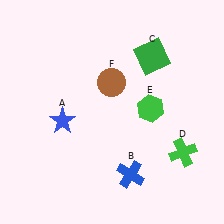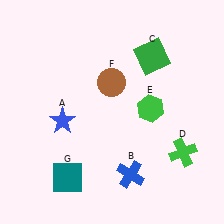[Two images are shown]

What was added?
A teal square (G) was added in Image 2.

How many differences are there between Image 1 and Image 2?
There is 1 difference between the two images.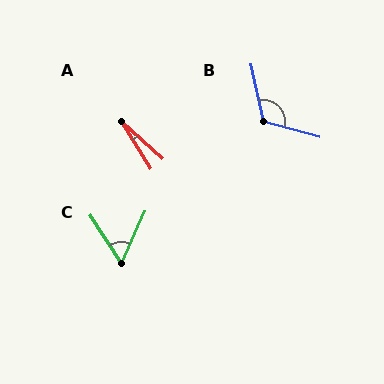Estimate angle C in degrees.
Approximately 56 degrees.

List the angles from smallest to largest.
A (17°), C (56°), B (118°).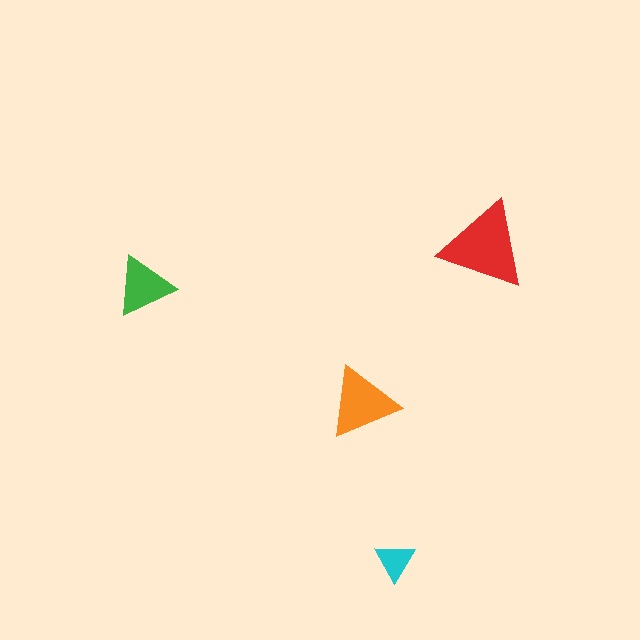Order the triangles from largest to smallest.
the red one, the orange one, the green one, the cyan one.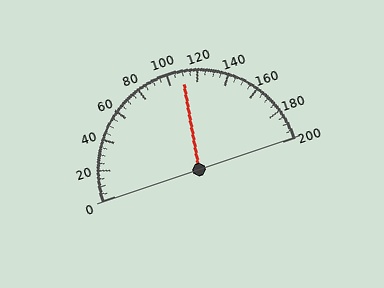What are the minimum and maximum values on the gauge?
The gauge ranges from 0 to 200.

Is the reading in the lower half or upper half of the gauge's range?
The reading is in the upper half of the range (0 to 200).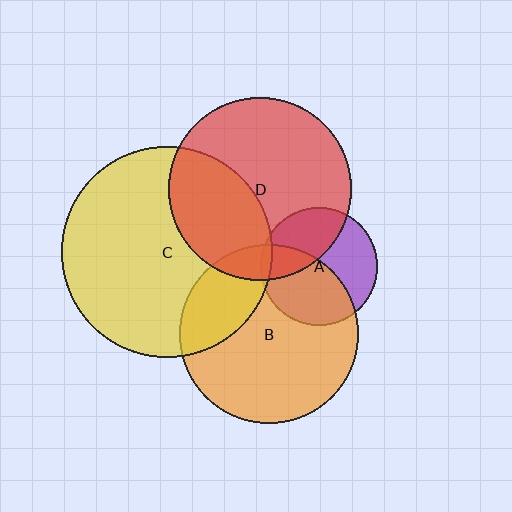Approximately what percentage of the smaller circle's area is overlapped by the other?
Approximately 35%.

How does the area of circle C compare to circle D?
Approximately 1.3 times.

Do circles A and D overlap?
Yes.